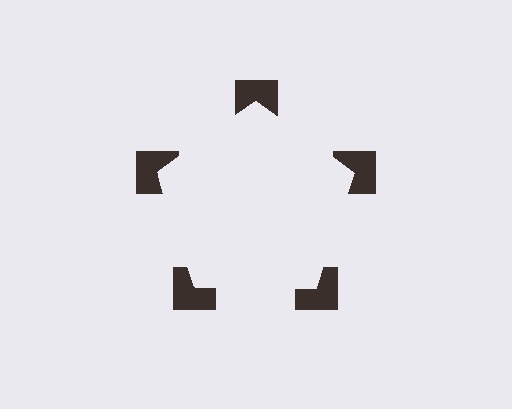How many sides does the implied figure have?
5 sides.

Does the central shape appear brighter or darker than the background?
It typically appears slightly brighter than the background, even though no actual brightness change is drawn.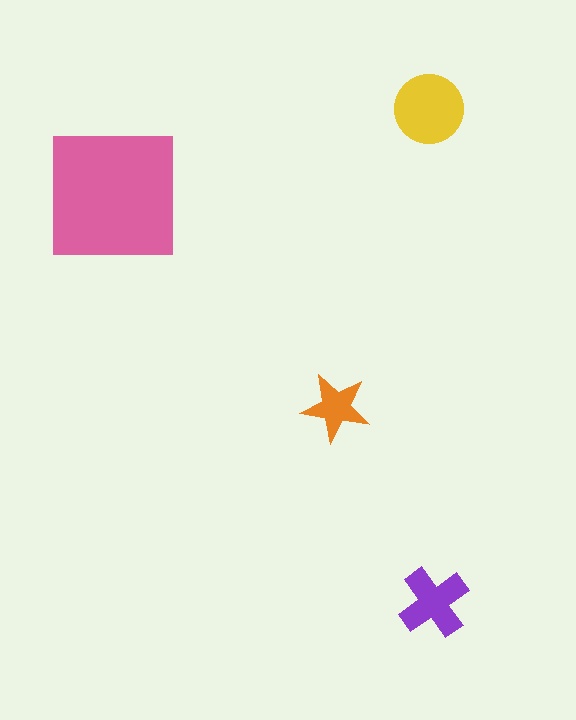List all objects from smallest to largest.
The orange star, the purple cross, the yellow circle, the pink square.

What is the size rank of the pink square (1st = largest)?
1st.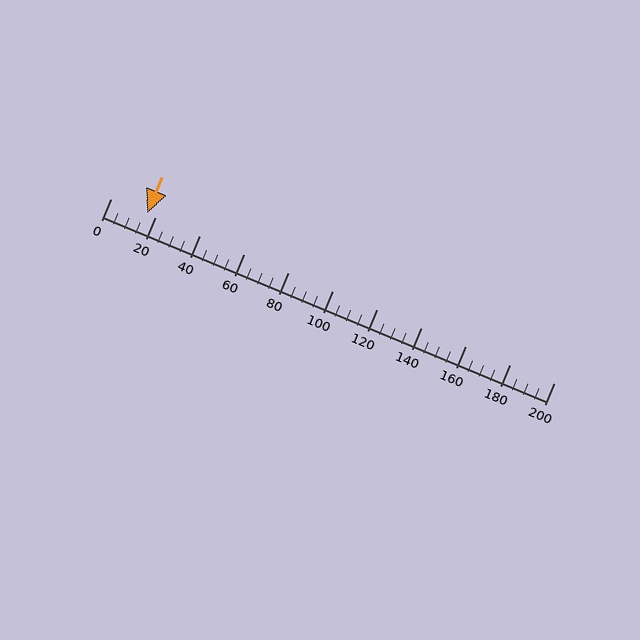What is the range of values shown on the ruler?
The ruler shows values from 0 to 200.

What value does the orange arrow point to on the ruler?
The orange arrow points to approximately 17.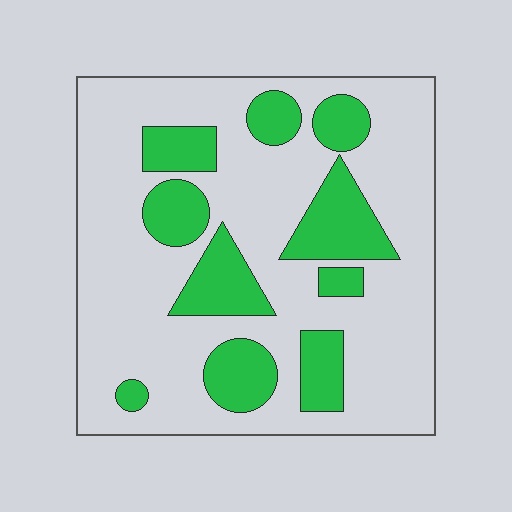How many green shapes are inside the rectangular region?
10.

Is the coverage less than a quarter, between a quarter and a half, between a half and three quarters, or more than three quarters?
Between a quarter and a half.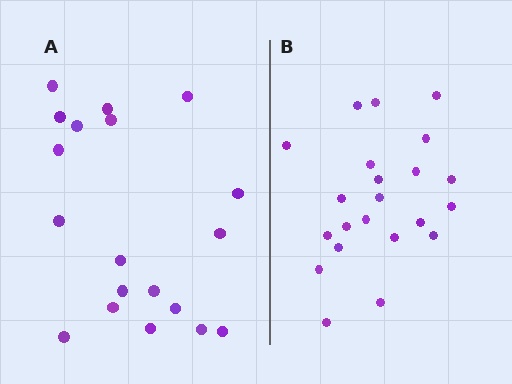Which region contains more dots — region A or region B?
Region B (the right region) has more dots.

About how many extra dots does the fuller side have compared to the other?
Region B has just a few more — roughly 2 or 3 more dots than region A.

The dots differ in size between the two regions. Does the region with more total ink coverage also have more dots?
No. Region A has more total ink coverage because its dots are larger, but region B actually contains more individual dots. Total area can be misleading — the number of items is what matters here.